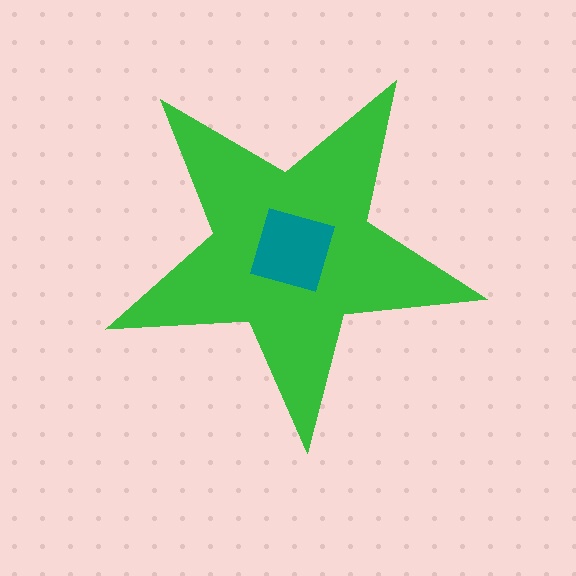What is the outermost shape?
The green star.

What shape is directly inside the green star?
The teal diamond.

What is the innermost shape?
The teal diamond.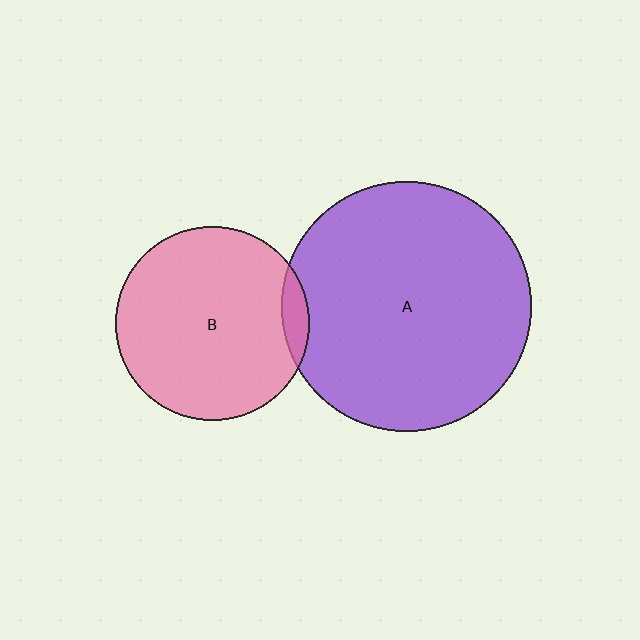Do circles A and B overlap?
Yes.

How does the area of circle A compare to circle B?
Approximately 1.7 times.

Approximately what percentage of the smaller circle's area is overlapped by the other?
Approximately 5%.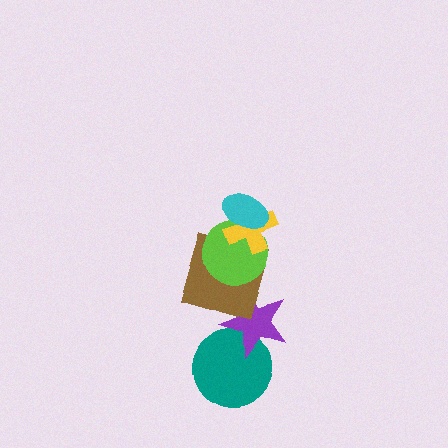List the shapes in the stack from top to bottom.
From top to bottom: the cyan ellipse, the yellow cross, the lime circle, the brown square, the purple star, the teal circle.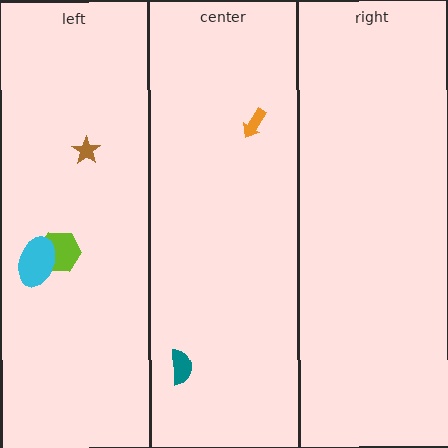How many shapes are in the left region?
3.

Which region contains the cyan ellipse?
The left region.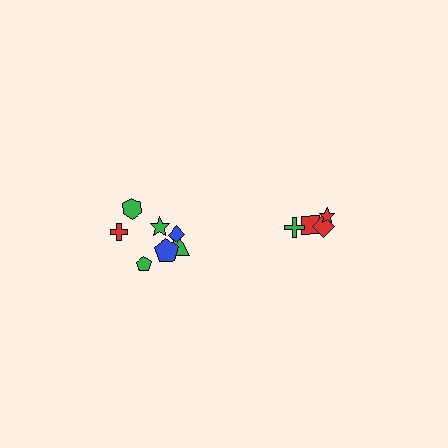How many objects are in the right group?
There are 4 objects.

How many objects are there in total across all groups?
There are 11 objects.